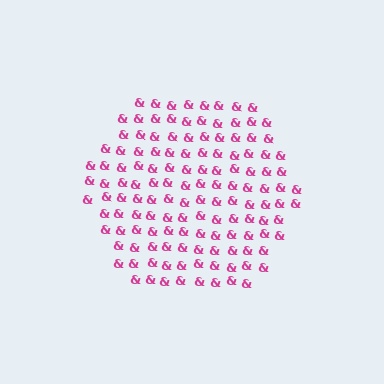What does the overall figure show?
The overall figure shows a hexagon.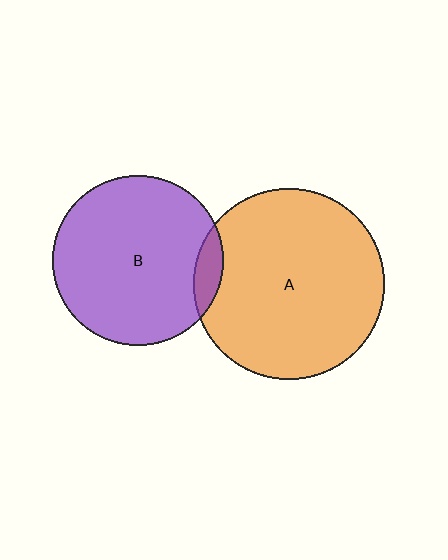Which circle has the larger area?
Circle A (orange).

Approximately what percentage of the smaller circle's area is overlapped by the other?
Approximately 10%.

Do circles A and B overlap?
Yes.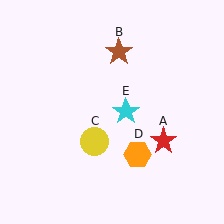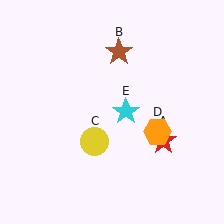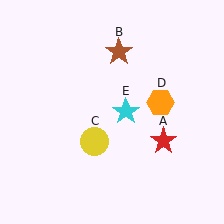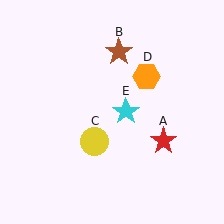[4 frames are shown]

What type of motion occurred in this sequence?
The orange hexagon (object D) rotated counterclockwise around the center of the scene.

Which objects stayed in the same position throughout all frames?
Red star (object A) and brown star (object B) and yellow circle (object C) and cyan star (object E) remained stationary.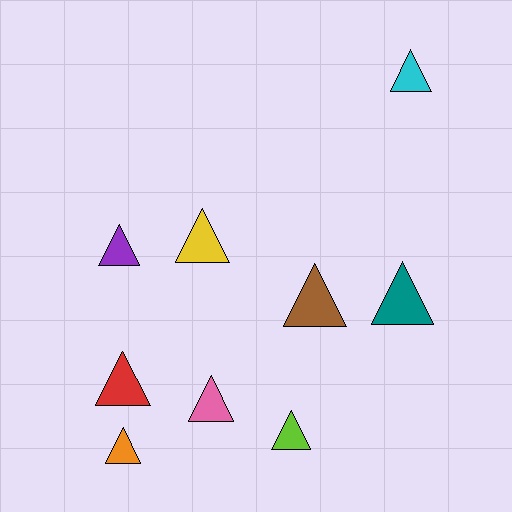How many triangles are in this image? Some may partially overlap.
There are 9 triangles.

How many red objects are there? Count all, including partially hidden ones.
There is 1 red object.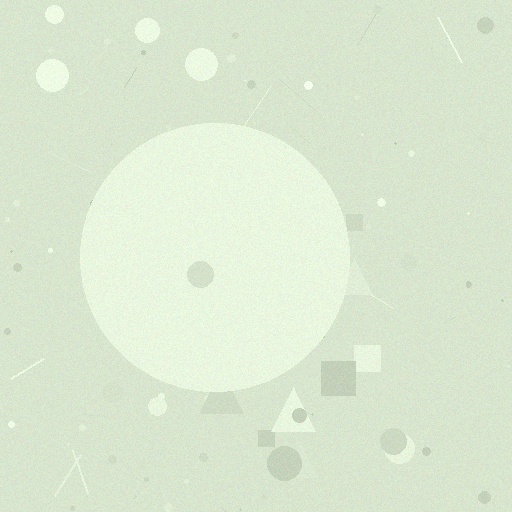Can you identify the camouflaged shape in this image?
The camouflaged shape is a circle.